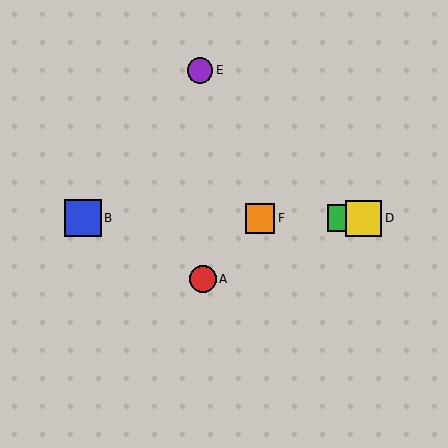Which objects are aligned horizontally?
Objects B, C, D, F are aligned horizontally.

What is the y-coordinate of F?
Object F is at y≈218.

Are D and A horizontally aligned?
No, D is at y≈218 and A is at y≈279.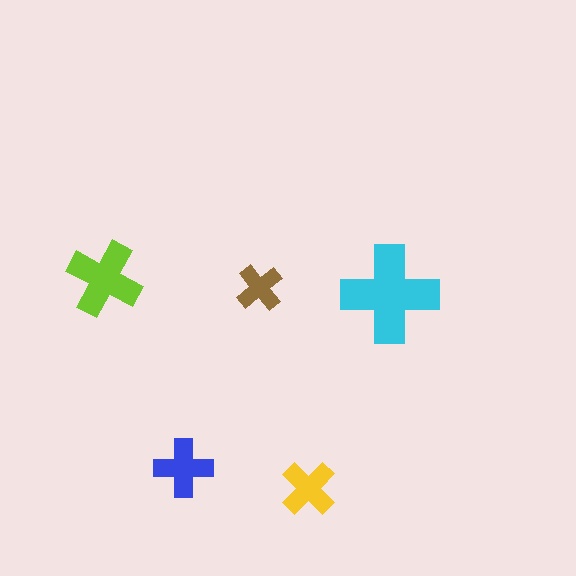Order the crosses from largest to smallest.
the cyan one, the lime one, the blue one, the yellow one, the brown one.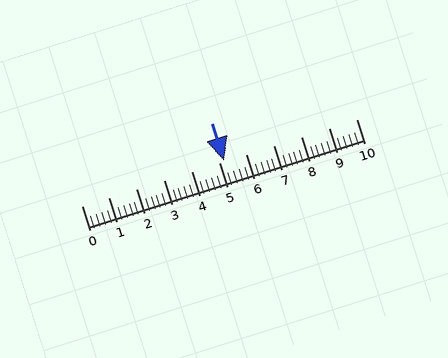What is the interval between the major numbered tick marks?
The major tick marks are spaced 1 units apart.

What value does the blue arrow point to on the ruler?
The blue arrow points to approximately 5.2.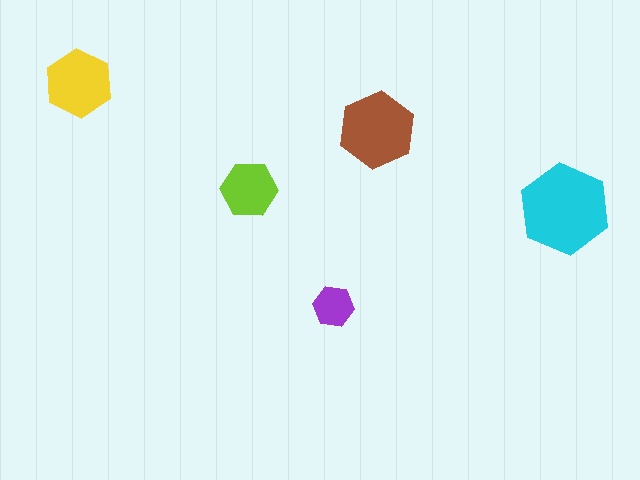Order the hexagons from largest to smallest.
the cyan one, the brown one, the yellow one, the lime one, the purple one.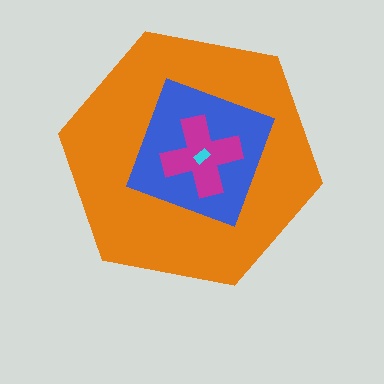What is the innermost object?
The cyan rectangle.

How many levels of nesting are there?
4.